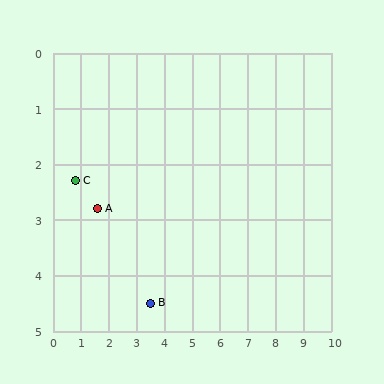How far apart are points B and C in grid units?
Points B and C are about 3.5 grid units apart.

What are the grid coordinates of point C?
Point C is at approximately (0.8, 2.3).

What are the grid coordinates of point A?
Point A is at approximately (1.6, 2.8).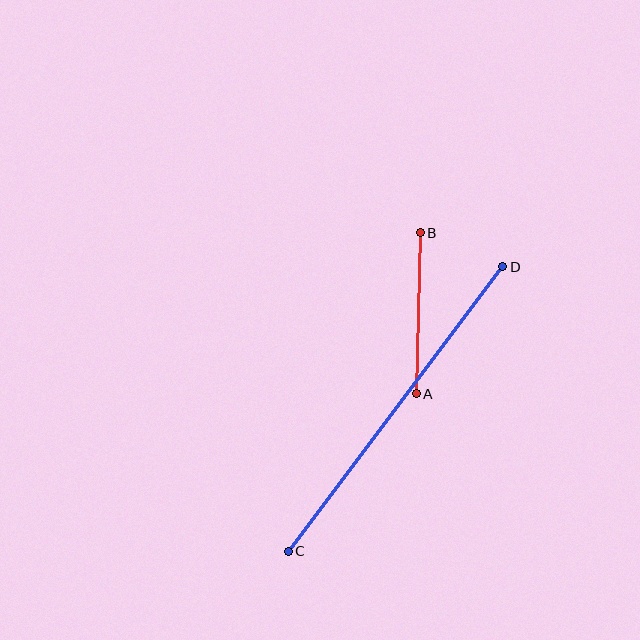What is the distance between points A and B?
The distance is approximately 161 pixels.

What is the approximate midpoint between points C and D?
The midpoint is at approximately (396, 409) pixels.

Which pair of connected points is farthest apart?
Points C and D are farthest apart.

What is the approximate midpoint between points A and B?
The midpoint is at approximately (418, 313) pixels.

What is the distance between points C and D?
The distance is approximately 356 pixels.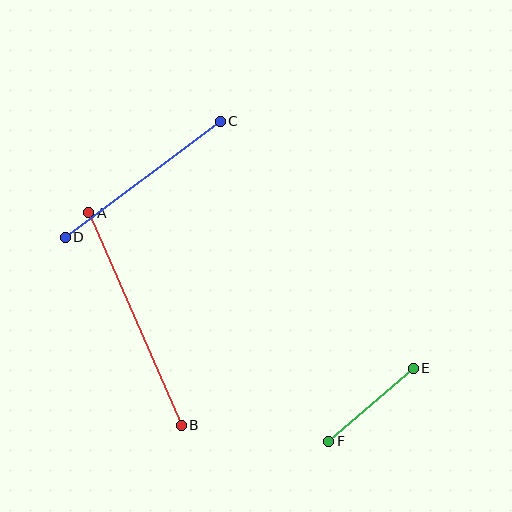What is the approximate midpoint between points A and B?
The midpoint is at approximately (135, 319) pixels.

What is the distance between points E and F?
The distance is approximately 112 pixels.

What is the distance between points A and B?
The distance is approximately 232 pixels.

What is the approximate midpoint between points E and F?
The midpoint is at approximately (371, 405) pixels.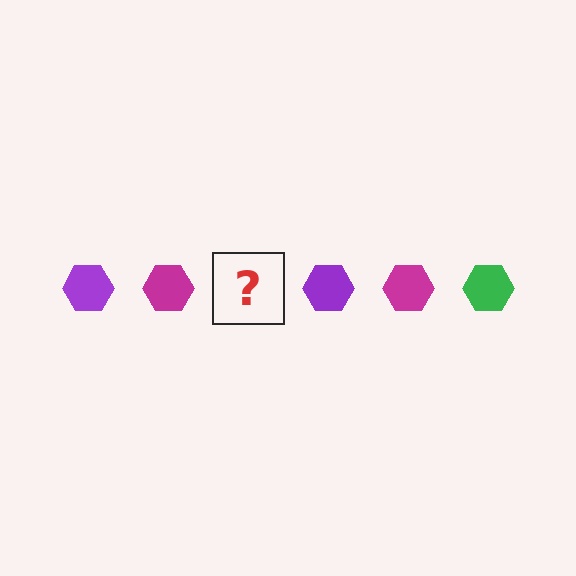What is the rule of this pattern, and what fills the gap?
The rule is that the pattern cycles through purple, magenta, green hexagons. The gap should be filled with a green hexagon.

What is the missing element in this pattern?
The missing element is a green hexagon.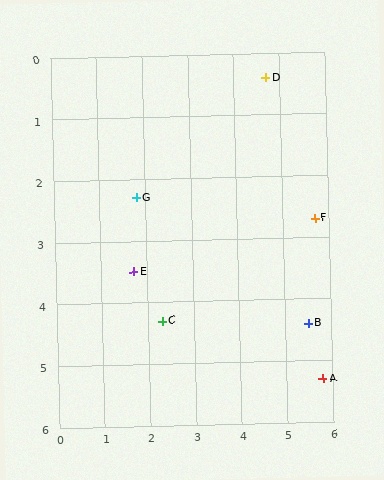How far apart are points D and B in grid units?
Points D and B are about 4.1 grid units apart.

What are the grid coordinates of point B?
Point B is at approximately (5.5, 4.4).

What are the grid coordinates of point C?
Point C is at approximately (2.3, 4.3).